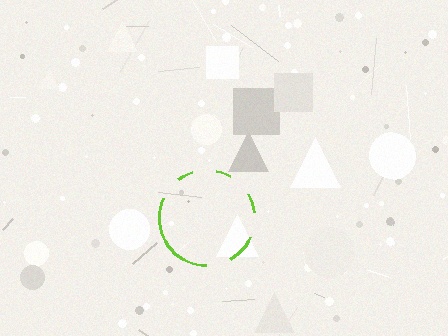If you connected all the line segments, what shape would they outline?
They would outline a circle.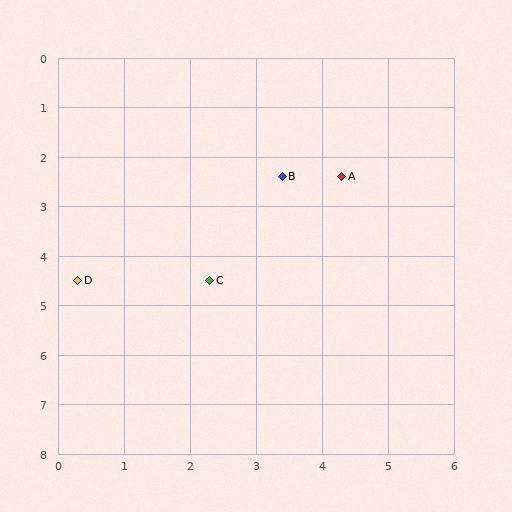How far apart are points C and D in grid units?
Points C and D are about 2.0 grid units apart.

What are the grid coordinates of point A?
Point A is at approximately (4.3, 2.4).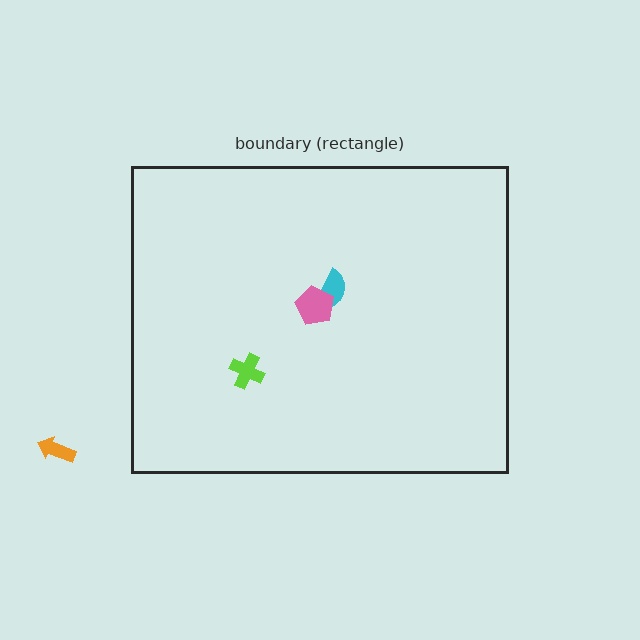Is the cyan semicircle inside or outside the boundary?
Inside.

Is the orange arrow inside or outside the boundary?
Outside.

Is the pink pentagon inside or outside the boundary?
Inside.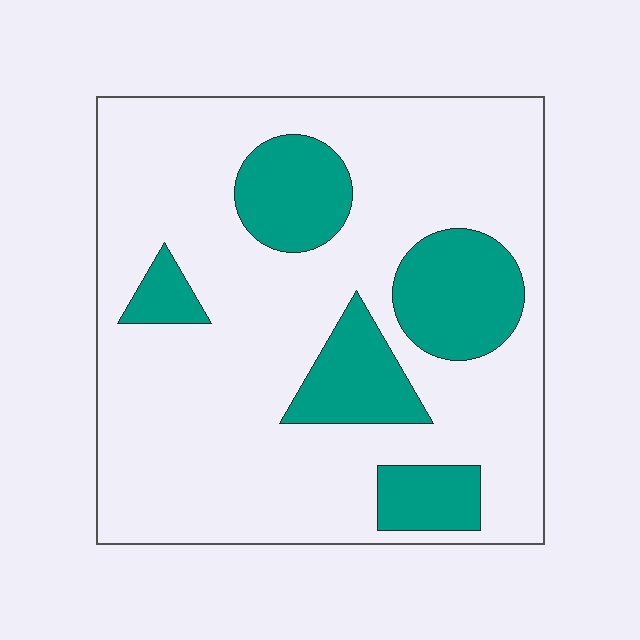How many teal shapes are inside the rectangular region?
5.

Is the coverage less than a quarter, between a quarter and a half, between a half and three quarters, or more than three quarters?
Less than a quarter.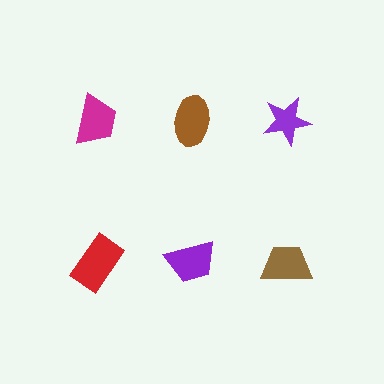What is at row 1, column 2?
A brown ellipse.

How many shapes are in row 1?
3 shapes.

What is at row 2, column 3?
A brown trapezoid.